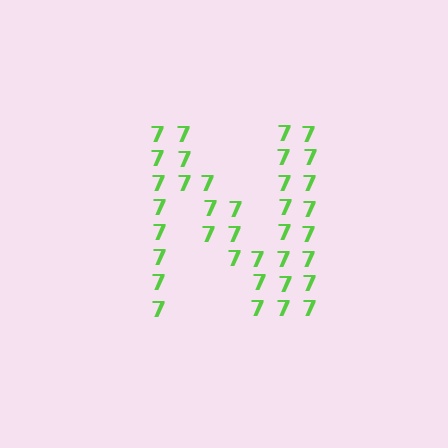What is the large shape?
The large shape is the letter N.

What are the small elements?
The small elements are digit 7's.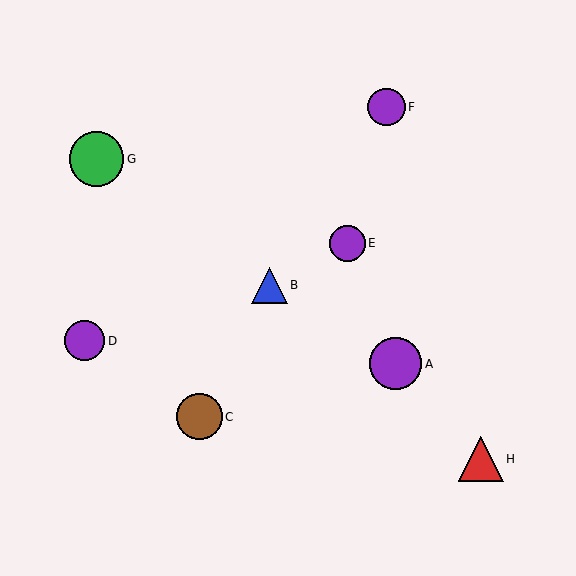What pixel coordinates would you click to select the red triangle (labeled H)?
Click at (481, 459) to select the red triangle H.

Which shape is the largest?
The green circle (labeled G) is the largest.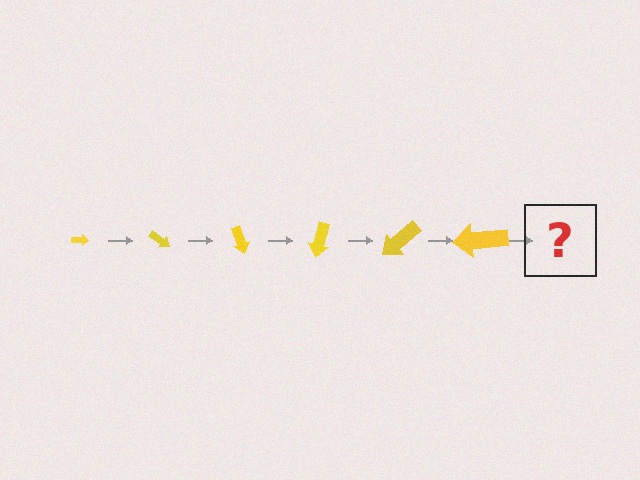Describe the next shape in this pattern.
It should be an arrow, larger than the previous one and rotated 210 degrees from the start.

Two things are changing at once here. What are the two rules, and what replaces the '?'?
The two rules are that the arrow grows larger each step and it rotates 35 degrees each step. The '?' should be an arrow, larger than the previous one and rotated 210 degrees from the start.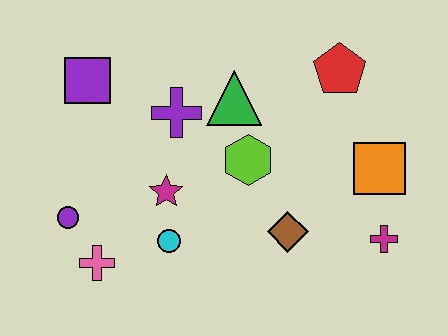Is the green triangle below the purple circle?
No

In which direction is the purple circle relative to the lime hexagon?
The purple circle is to the left of the lime hexagon.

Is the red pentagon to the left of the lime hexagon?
No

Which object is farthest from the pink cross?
The red pentagon is farthest from the pink cross.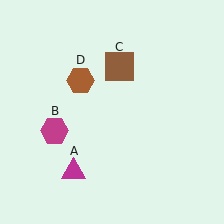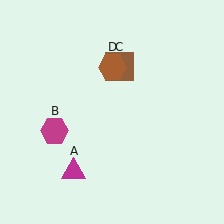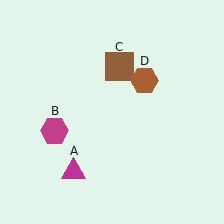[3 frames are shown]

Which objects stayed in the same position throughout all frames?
Magenta triangle (object A) and magenta hexagon (object B) and brown square (object C) remained stationary.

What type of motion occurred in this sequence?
The brown hexagon (object D) rotated clockwise around the center of the scene.